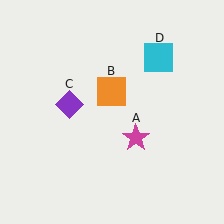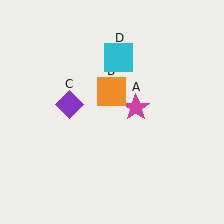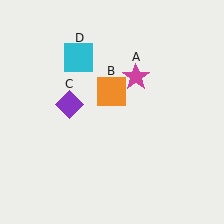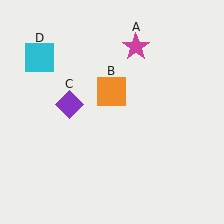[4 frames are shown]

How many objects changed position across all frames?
2 objects changed position: magenta star (object A), cyan square (object D).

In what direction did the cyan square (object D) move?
The cyan square (object D) moved left.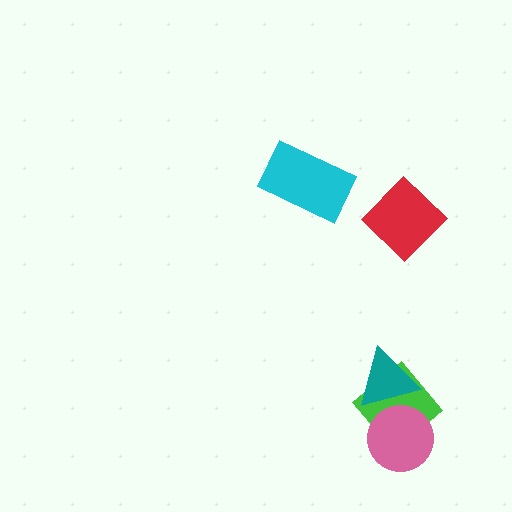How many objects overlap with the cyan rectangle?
0 objects overlap with the cyan rectangle.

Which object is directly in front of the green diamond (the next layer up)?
The pink circle is directly in front of the green diamond.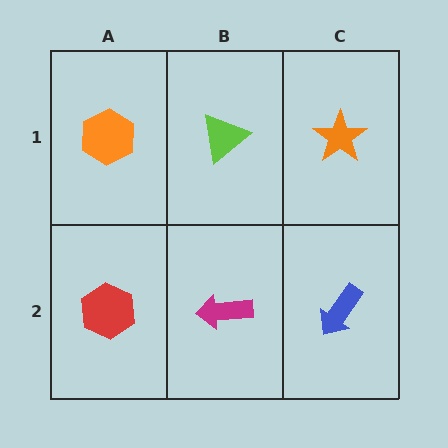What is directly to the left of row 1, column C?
A lime triangle.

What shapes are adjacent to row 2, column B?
A lime triangle (row 1, column B), a red hexagon (row 2, column A), a blue arrow (row 2, column C).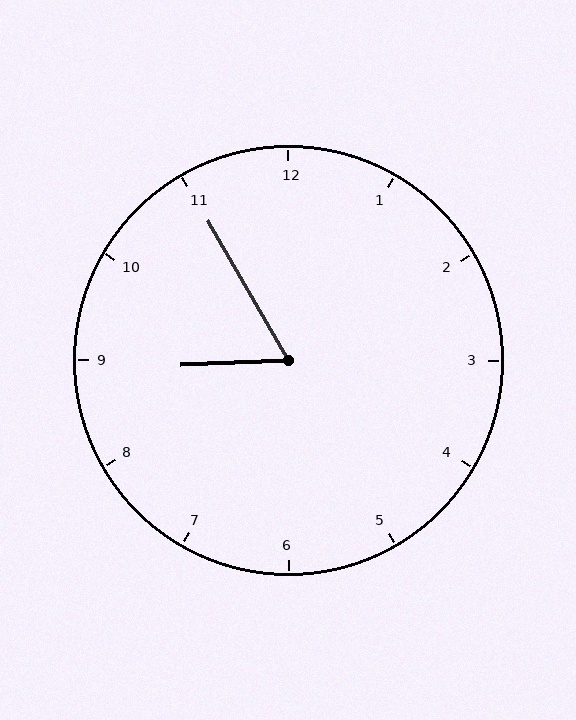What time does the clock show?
8:55.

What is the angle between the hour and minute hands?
Approximately 62 degrees.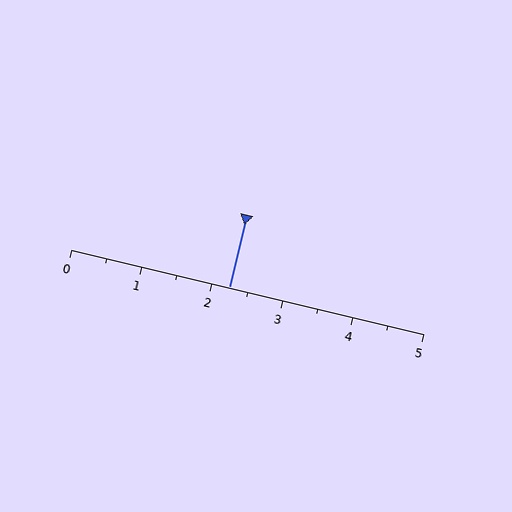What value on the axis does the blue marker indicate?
The marker indicates approximately 2.2.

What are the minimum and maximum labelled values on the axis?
The axis runs from 0 to 5.